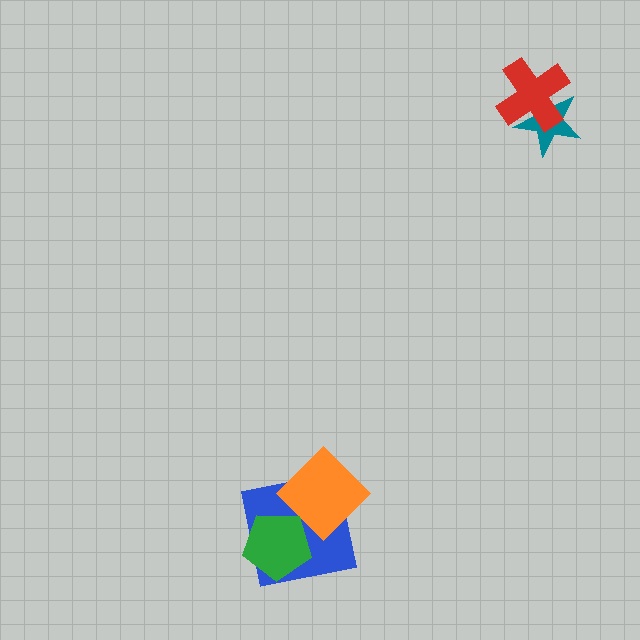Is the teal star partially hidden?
Yes, it is partially covered by another shape.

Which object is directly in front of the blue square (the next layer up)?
The orange diamond is directly in front of the blue square.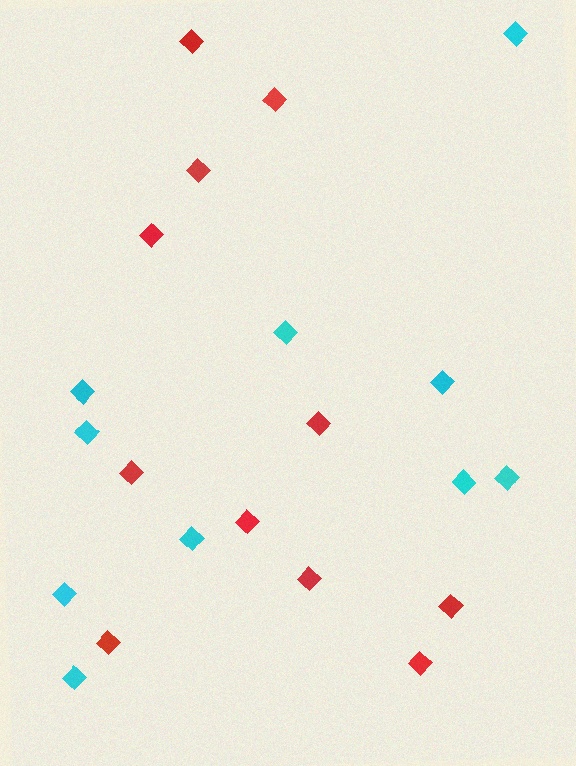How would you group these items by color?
There are 2 groups: one group of cyan diamonds (10) and one group of red diamonds (11).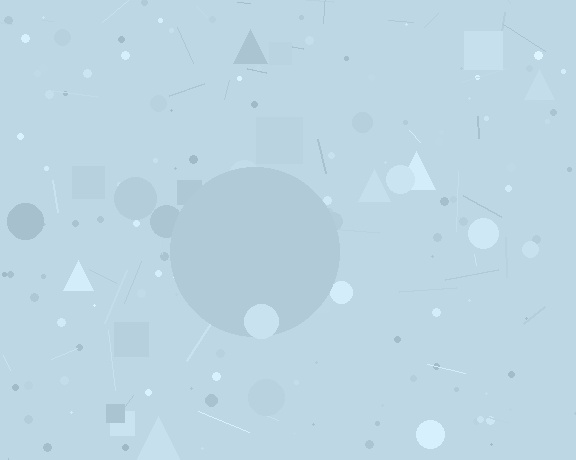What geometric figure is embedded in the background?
A circle is embedded in the background.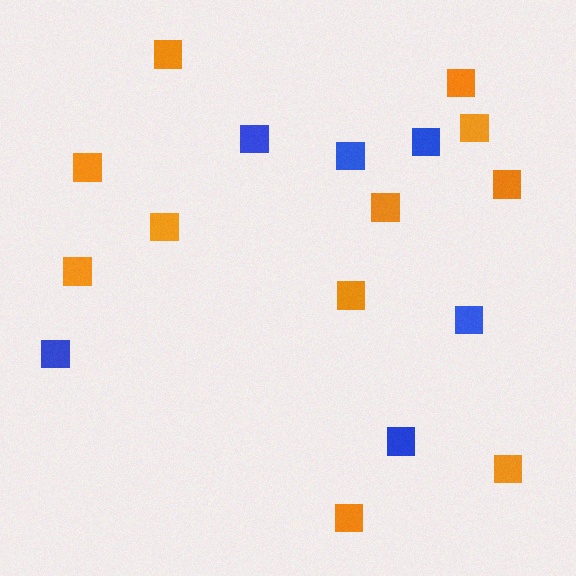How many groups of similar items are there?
There are 2 groups: one group of blue squares (6) and one group of orange squares (11).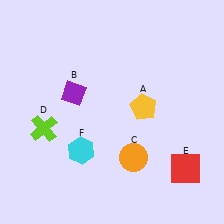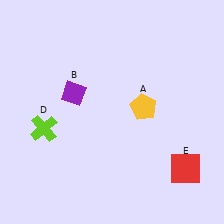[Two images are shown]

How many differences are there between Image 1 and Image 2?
There are 2 differences between the two images.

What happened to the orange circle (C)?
The orange circle (C) was removed in Image 2. It was in the bottom-right area of Image 1.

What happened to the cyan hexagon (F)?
The cyan hexagon (F) was removed in Image 2. It was in the bottom-left area of Image 1.